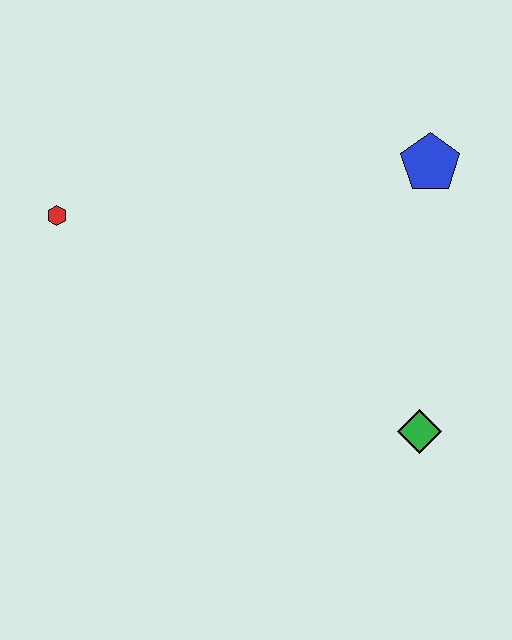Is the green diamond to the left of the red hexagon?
No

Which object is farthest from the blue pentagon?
The red hexagon is farthest from the blue pentagon.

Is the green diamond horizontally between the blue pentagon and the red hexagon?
Yes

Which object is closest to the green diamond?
The blue pentagon is closest to the green diamond.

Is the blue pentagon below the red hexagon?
No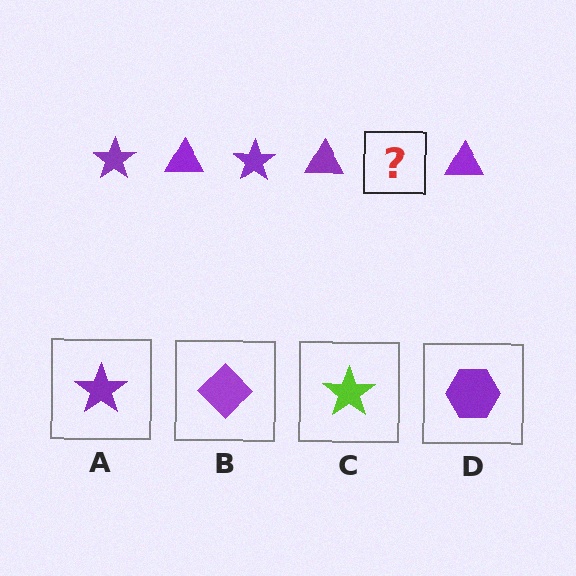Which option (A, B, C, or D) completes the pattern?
A.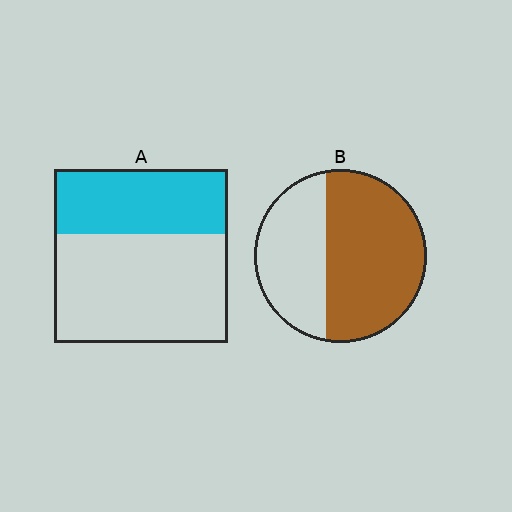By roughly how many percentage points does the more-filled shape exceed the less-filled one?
By roughly 25 percentage points (B over A).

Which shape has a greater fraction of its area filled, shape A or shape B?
Shape B.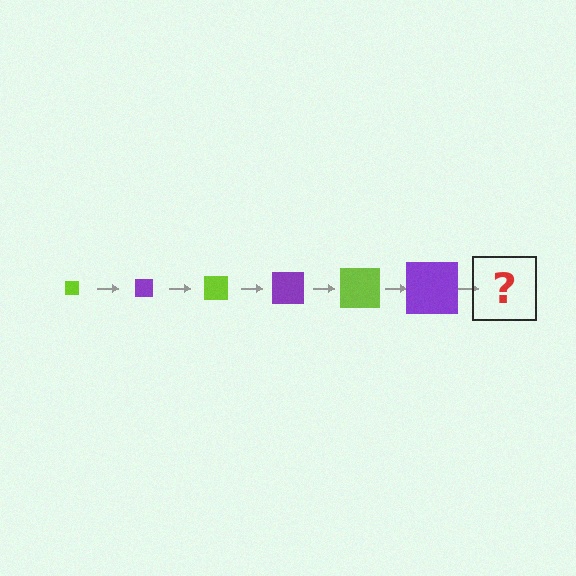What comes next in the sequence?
The next element should be a lime square, larger than the previous one.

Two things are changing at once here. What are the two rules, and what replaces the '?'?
The two rules are that the square grows larger each step and the color cycles through lime and purple. The '?' should be a lime square, larger than the previous one.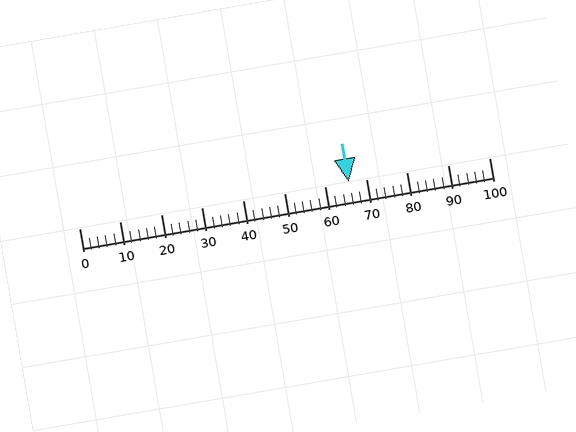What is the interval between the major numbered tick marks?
The major tick marks are spaced 10 units apart.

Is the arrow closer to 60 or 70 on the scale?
The arrow is closer to 70.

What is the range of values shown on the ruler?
The ruler shows values from 0 to 100.